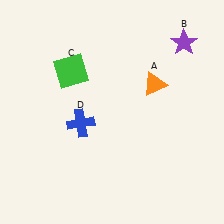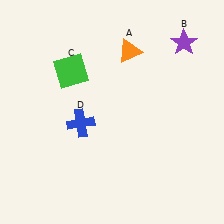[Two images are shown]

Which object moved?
The orange triangle (A) moved up.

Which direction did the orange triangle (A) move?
The orange triangle (A) moved up.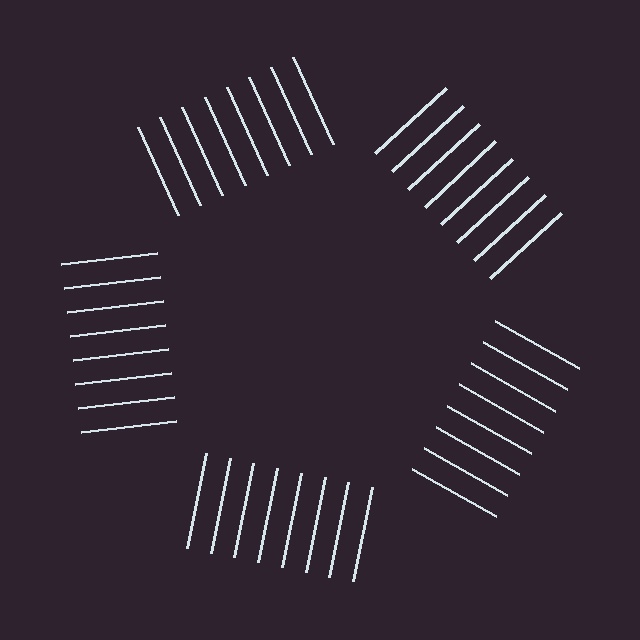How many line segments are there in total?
40 — 8 along each of the 5 edges.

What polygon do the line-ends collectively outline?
An illusory pentagon — the line segments terminate on its edges but no continuous stroke is drawn.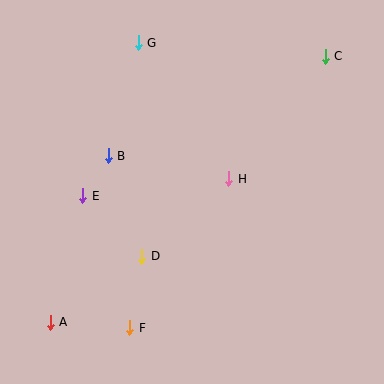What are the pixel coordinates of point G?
Point G is at (138, 43).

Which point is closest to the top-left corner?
Point G is closest to the top-left corner.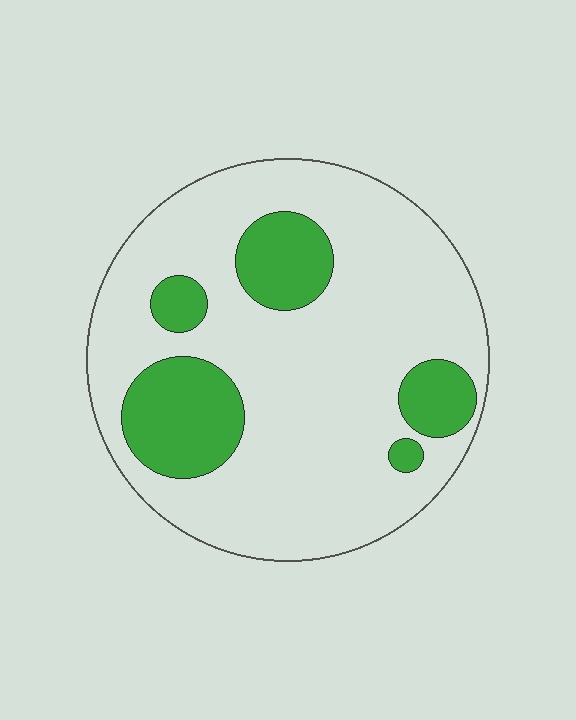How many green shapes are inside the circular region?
5.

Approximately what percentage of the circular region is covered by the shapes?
Approximately 20%.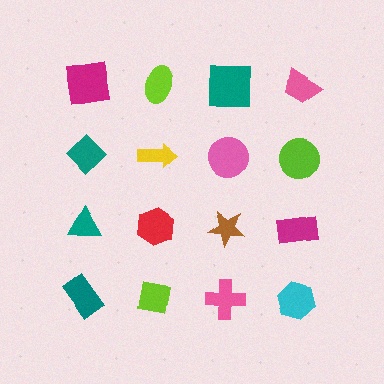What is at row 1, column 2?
A lime ellipse.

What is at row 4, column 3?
A pink cross.